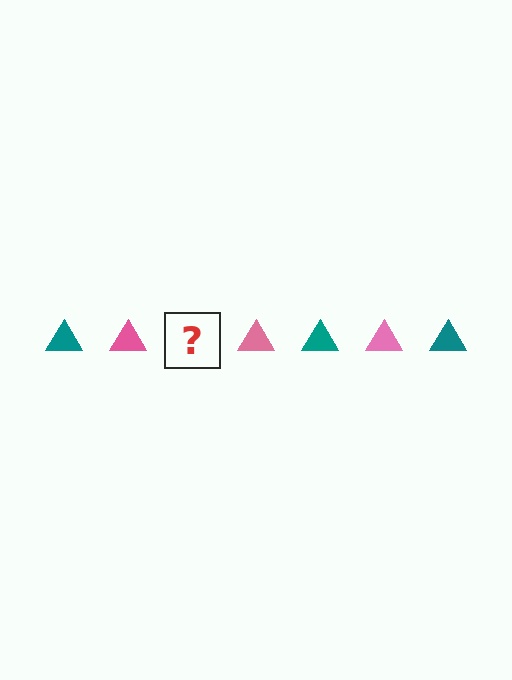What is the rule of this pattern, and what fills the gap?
The rule is that the pattern cycles through teal, pink triangles. The gap should be filled with a teal triangle.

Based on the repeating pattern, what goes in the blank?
The blank should be a teal triangle.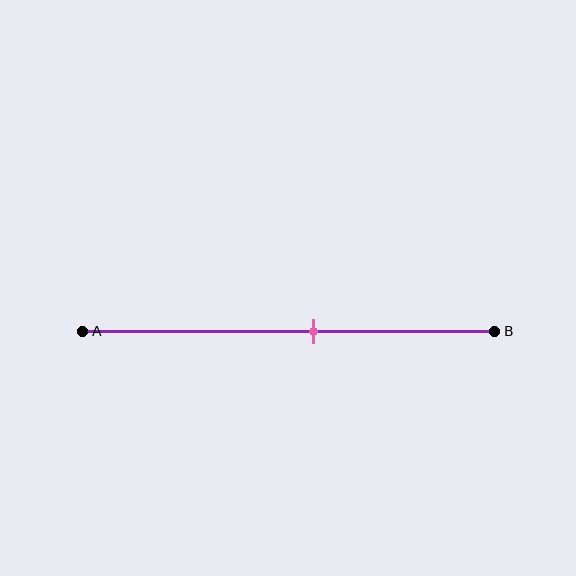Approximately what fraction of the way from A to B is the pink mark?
The pink mark is approximately 55% of the way from A to B.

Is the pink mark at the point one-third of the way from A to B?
No, the mark is at about 55% from A, not at the 33% one-third point.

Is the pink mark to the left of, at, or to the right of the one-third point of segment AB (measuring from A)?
The pink mark is to the right of the one-third point of segment AB.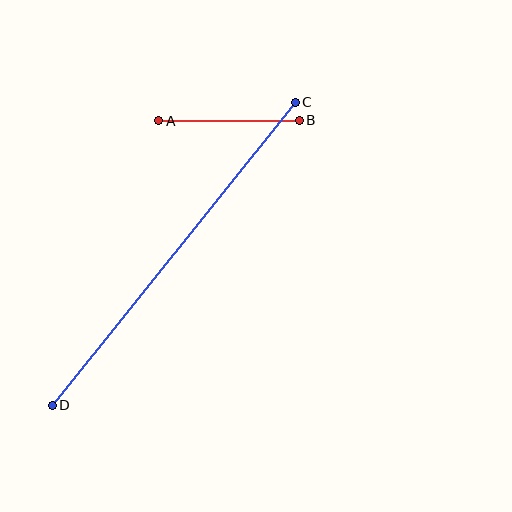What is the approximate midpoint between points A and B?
The midpoint is at approximately (229, 121) pixels.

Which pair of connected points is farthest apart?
Points C and D are farthest apart.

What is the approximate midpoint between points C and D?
The midpoint is at approximately (174, 254) pixels.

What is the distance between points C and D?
The distance is approximately 388 pixels.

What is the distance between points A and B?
The distance is approximately 140 pixels.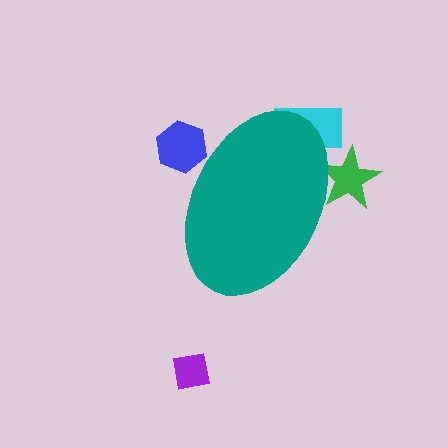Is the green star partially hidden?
Yes, the green star is partially hidden behind the teal ellipse.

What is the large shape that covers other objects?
A teal ellipse.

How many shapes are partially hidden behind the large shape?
3 shapes are partially hidden.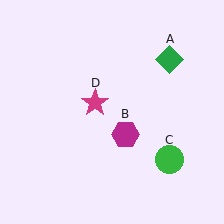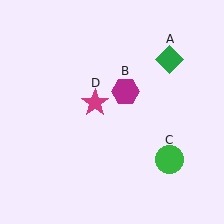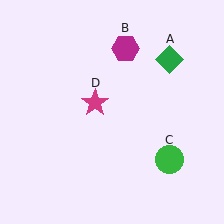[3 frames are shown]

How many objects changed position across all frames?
1 object changed position: magenta hexagon (object B).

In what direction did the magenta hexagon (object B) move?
The magenta hexagon (object B) moved up.